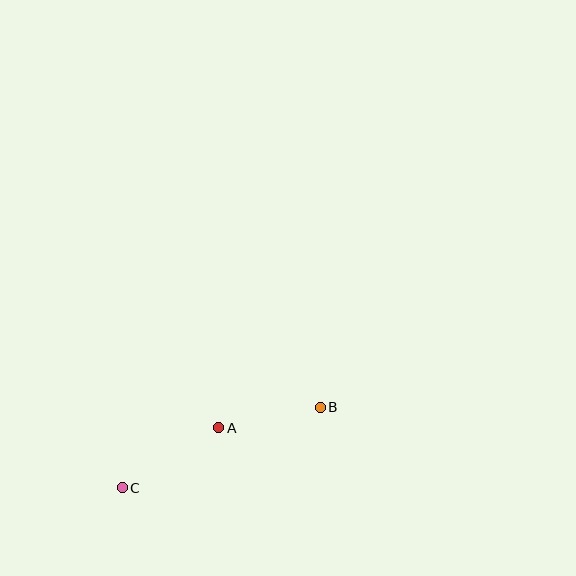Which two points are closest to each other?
Points A and B are closest to each other.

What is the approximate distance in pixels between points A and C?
The distance between A and C is approximately 114 pixels.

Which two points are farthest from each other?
Points B and C are farthest from each other.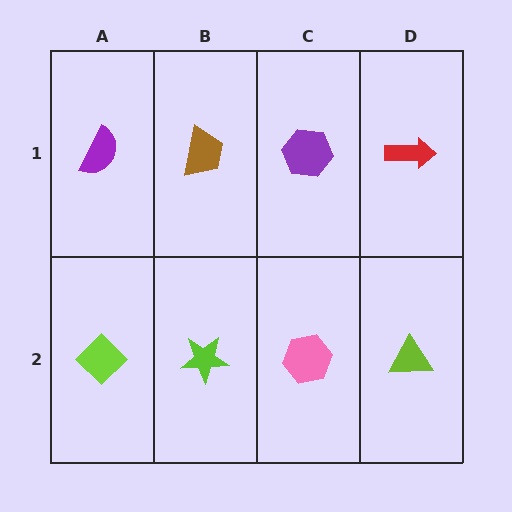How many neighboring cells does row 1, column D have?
2.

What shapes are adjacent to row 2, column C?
A purple hexagon (row 1, column C), a lime star (row 2, column B), a lime triangle (row 2, column D).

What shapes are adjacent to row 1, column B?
A lime star (row 2, column B), a purple semicircle (row 1, column A), a purple hexagon (row 1, column C).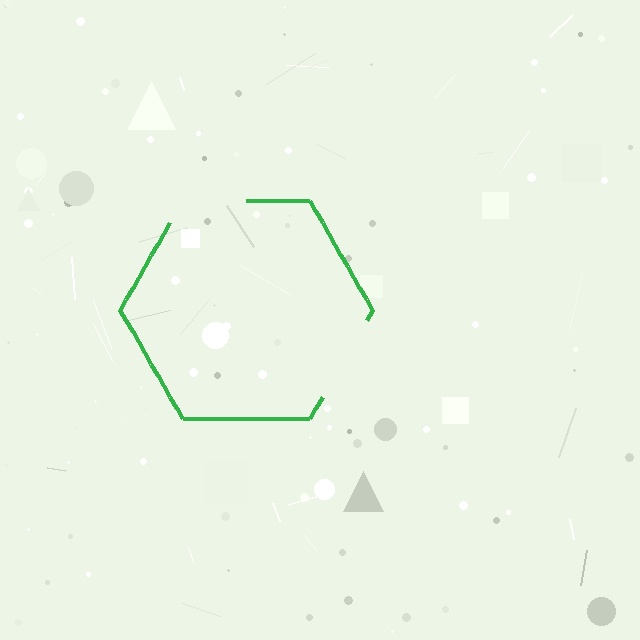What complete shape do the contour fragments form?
The contour fragments form a hexagon.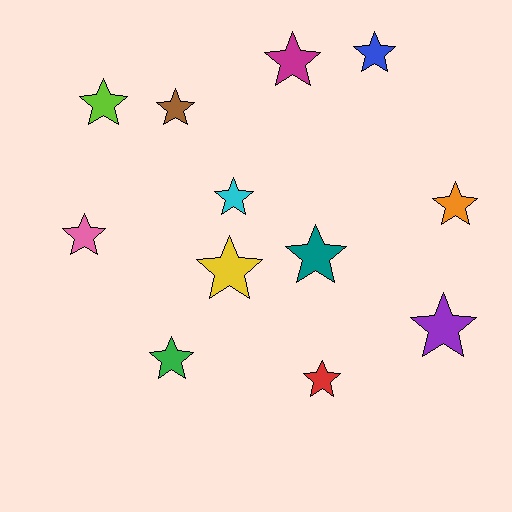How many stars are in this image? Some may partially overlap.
There are 12 stars.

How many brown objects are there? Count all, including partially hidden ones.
There is 1 brown object.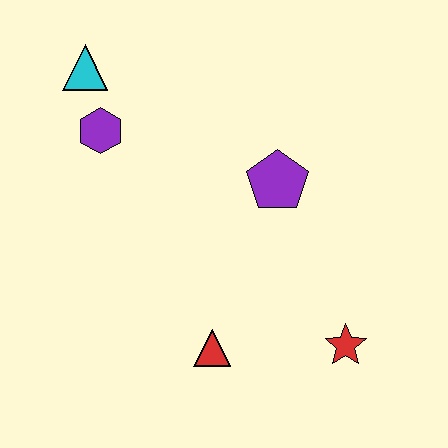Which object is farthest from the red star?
The cyan triangle is farthest from the red star.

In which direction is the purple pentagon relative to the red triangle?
The purple pentagon is above the red triangle.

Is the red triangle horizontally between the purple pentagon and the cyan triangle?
Yes